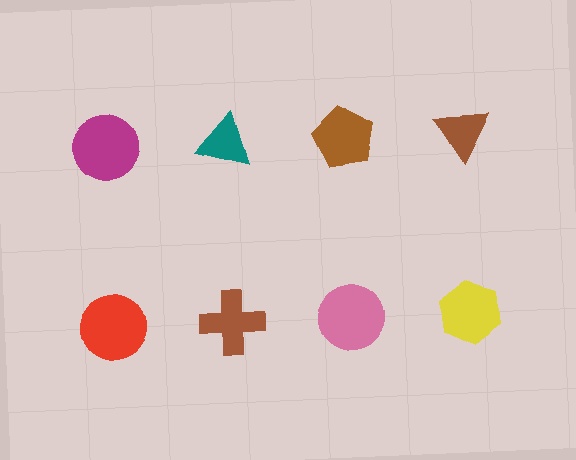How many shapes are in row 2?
4 shapes.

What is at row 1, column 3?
A brown pentagon.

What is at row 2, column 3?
A pink circle.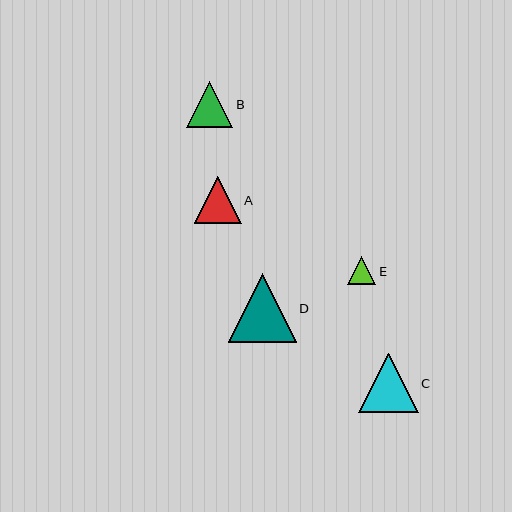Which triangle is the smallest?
Triangle E is the smallest with a size of approximately 28 pixels.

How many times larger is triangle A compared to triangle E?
Triangle A is approximately 1.7 times the size of triangle E.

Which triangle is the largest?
Triangle D is the largest with a size of approximately 68 pixels.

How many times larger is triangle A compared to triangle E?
Triangle A is approximately 1.7 times the size of triangle E.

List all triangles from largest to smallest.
From largest to smallest: D, C, A, B, E.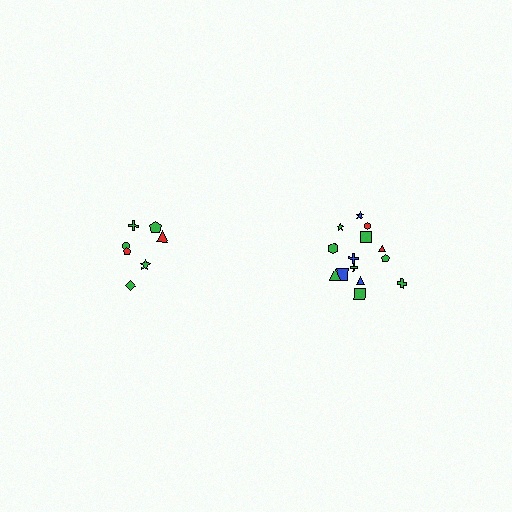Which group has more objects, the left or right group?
The right group.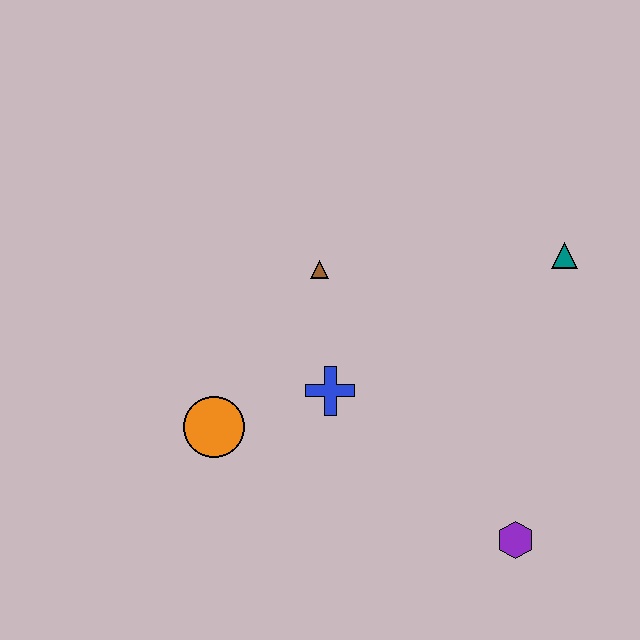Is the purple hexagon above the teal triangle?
No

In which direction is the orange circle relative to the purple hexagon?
The orange circle is to the left of the purple hexagon.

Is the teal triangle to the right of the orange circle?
Yes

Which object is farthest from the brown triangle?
The purple hexagon is farthest from the brown triangle.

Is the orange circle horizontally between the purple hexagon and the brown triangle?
No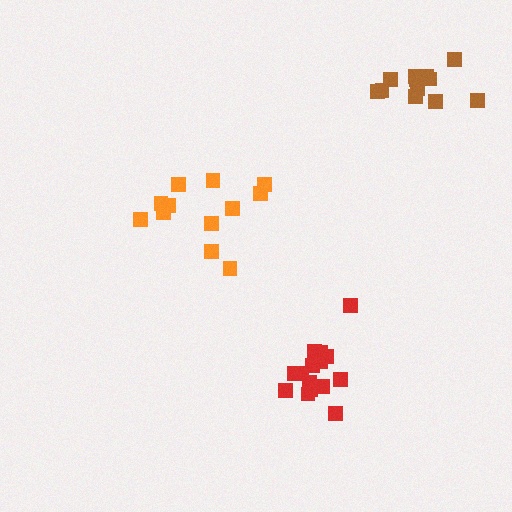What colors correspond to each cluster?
The clusters are colored: orange, red, brown.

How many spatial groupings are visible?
There are 3 spatial groupings.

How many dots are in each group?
Group 1: 12 dots, Group 2: 15 dots, Group 3: 12 dots (39 total).